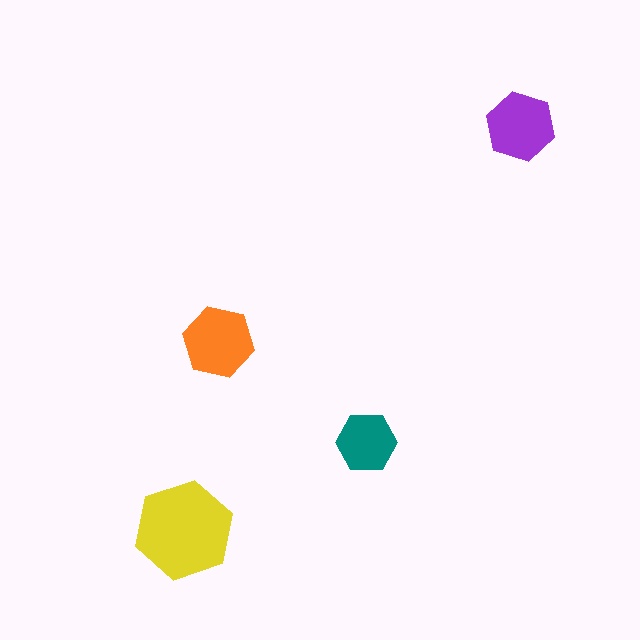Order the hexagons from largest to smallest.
the yellow one, the orange one, the purple one, the teal one.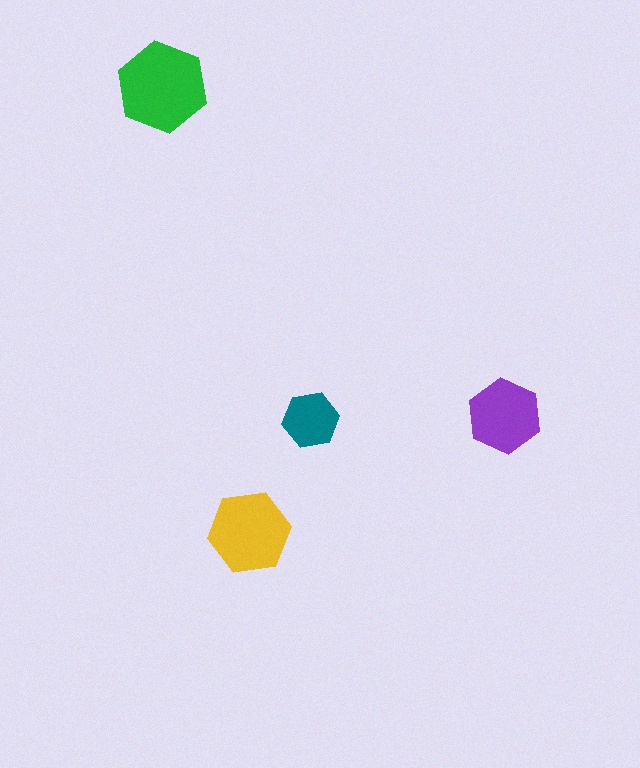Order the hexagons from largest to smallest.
the green one, the yellow one, the purple one, the teal one.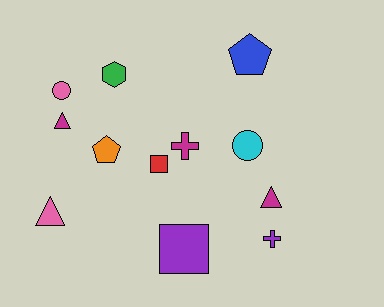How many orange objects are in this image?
There is 1 orange object.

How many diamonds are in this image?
There are no diamonds.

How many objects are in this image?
There are 12 objects.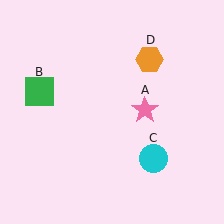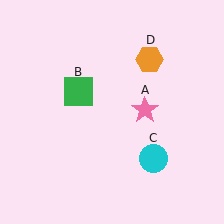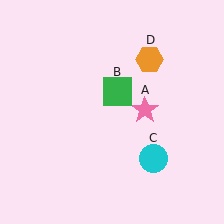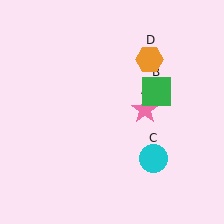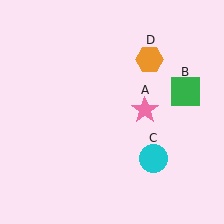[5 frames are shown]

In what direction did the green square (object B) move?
The green square (object B) moved right.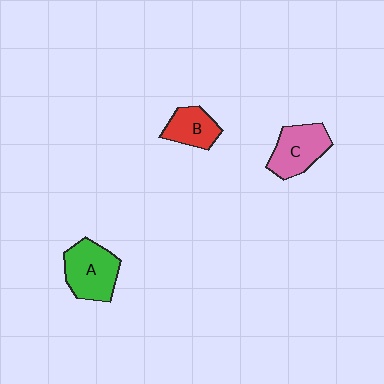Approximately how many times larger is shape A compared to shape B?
Approximately 1.5 times.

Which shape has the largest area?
Shape A (green).